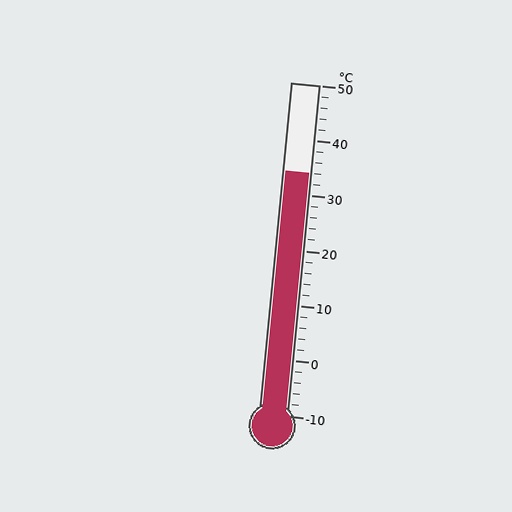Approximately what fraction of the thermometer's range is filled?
The thermometer is filled to approximately 75% of its range.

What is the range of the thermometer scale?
The thermometer scale ranges from -10°C to 50°C.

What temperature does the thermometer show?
The thermometer shows approximately 34°C.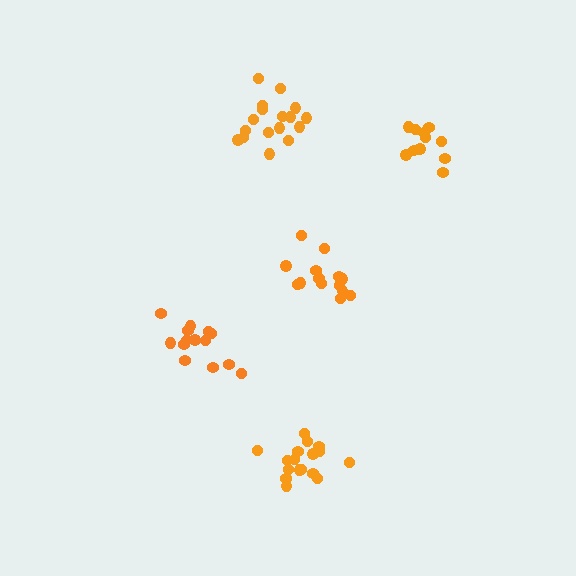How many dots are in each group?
Group 1: 17 dots, Group 2: 17 dots, Group 3: 16 dots, Group 4: 11 dots, Group 5: 14 dots (75 total).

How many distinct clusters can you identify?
There are 5 distinct clusters.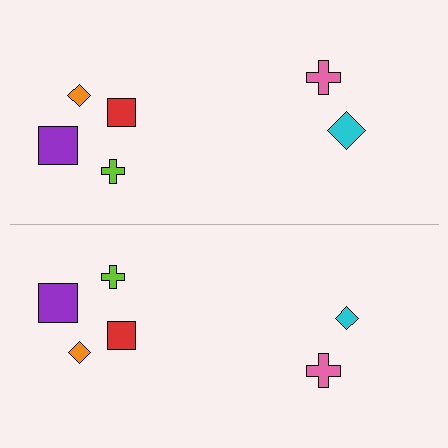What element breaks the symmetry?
The cyan diamond on the bottom side has a different size than its mirror counterpart.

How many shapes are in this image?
There are 12 shapes in this image.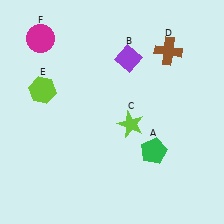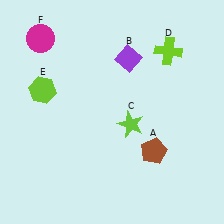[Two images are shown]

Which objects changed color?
A changed from green to brown. D changed from brown to lime.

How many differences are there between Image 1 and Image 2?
There are 2 differences between the two images.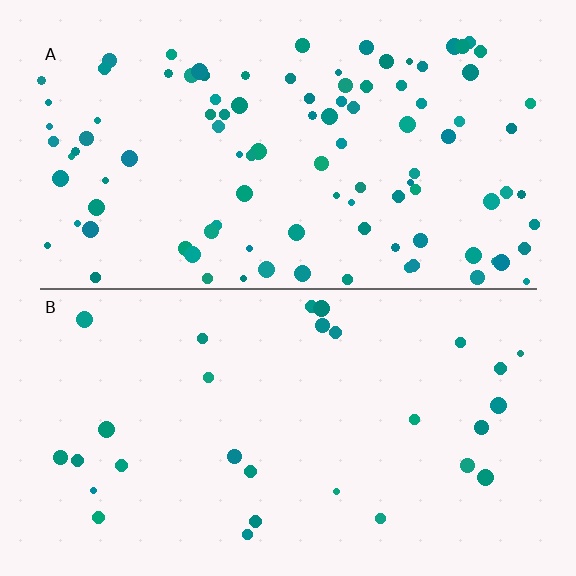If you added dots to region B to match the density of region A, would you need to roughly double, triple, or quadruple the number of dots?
Approximately triple.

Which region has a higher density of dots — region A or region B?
A (the top).